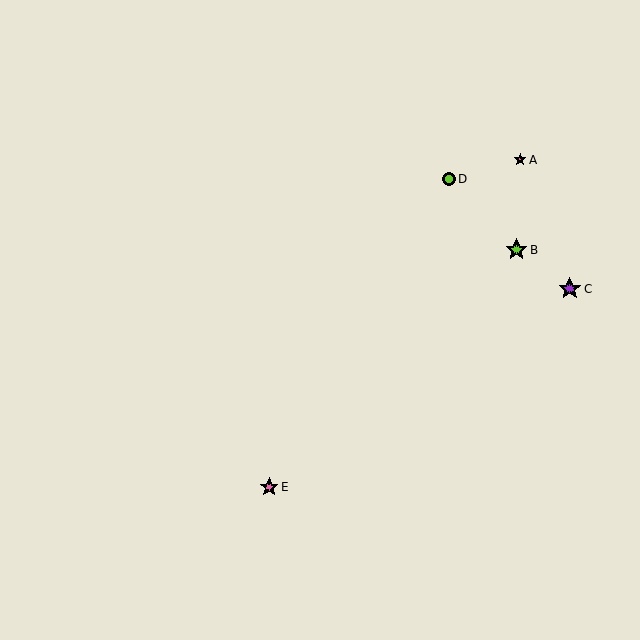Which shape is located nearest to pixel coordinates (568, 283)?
The purple star (labeled C) at (570, 289) is nearest to that location.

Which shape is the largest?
The purple star (labeled C) is the largest.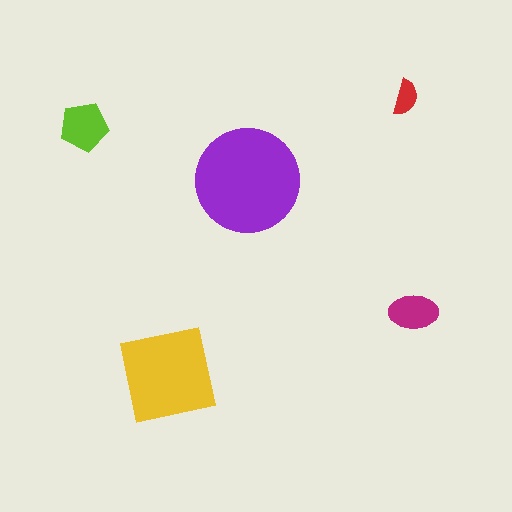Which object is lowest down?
The yellow square is bottommost.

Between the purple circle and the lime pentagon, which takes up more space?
The purple circle.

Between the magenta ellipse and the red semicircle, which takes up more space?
The magenta ellipse.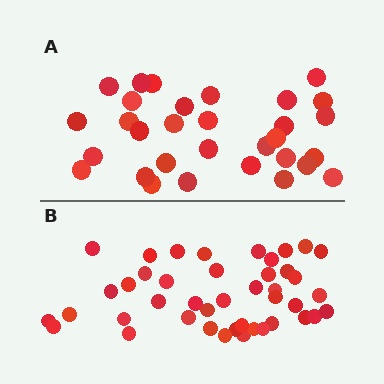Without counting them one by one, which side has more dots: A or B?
Region B (the bottom region) has more dots.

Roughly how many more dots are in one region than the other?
Region B has roughly 12 or so more dots than region A.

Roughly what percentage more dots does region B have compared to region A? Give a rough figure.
About 40% more.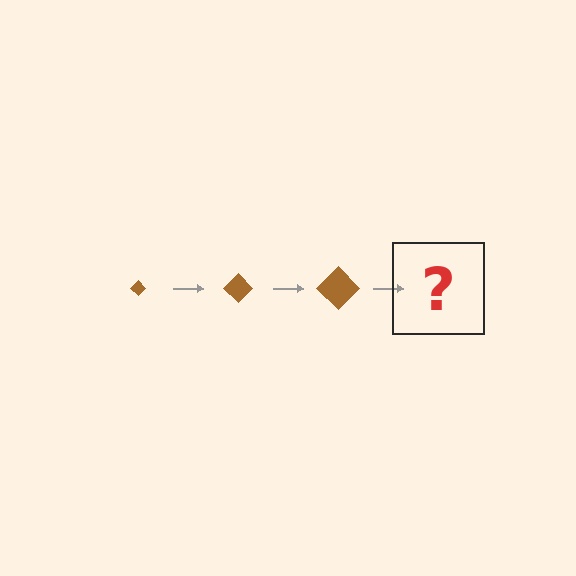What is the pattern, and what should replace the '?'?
The pattern is that the diamond gets progressively larger each step. The '?' should be a brown diamond, larger than the previous one.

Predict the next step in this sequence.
The next step is a brown diamond, larger than the previous one.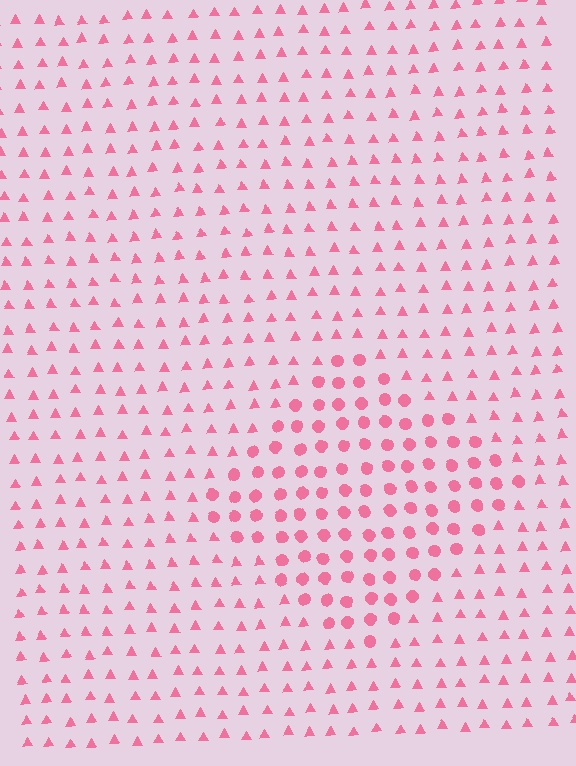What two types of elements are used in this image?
The image uses circles inside the diamond region and triangles outside it.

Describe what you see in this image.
The image is filled with small pink elements arranged in a uniform grid. A diamond-shaped region contains circles, while the surrounding area contains triangles. The boundary is defined purely by the change in element shape.